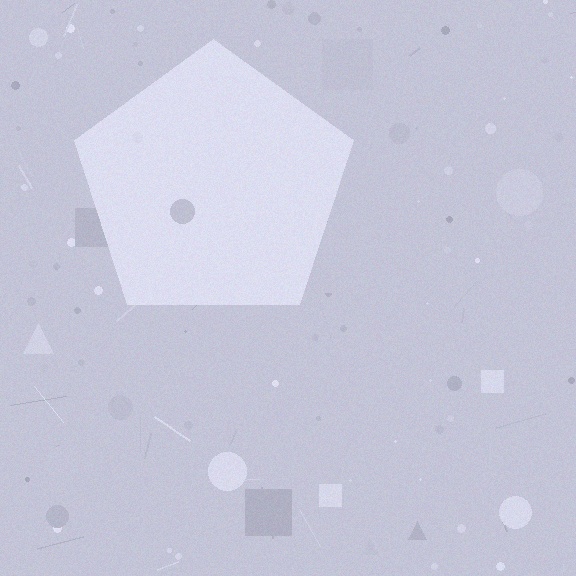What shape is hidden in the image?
A pentagon is hidden in the image.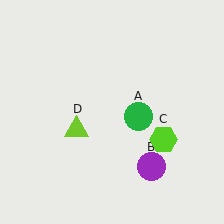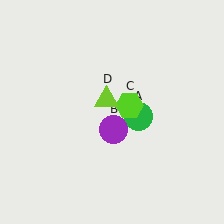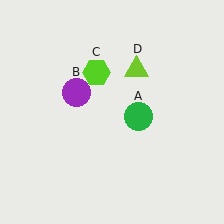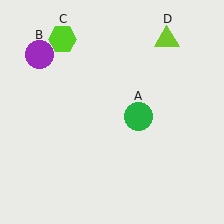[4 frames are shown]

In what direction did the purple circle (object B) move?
The purple circle (object B) moved up and to the left.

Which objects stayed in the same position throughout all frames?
Green circle (object A) remained stationary.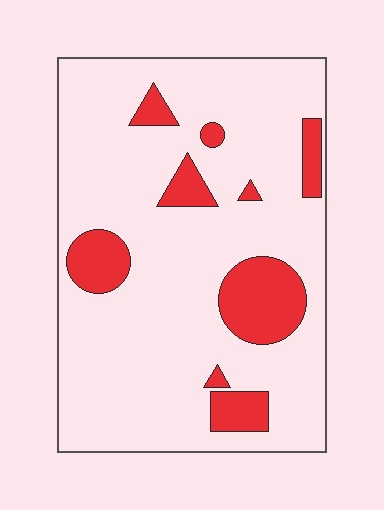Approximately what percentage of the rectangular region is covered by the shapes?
Approximately 15%.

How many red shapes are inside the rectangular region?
9.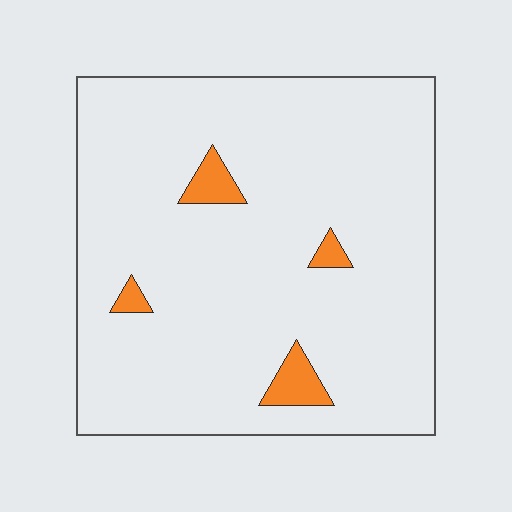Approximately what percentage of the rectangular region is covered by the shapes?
Approximately 5%.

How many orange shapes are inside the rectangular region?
4.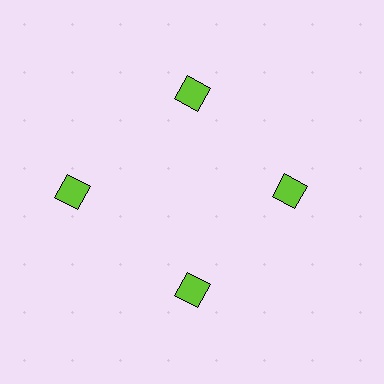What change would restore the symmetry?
The symmetry would be restored by moving it inward, back onto the ring so that all 4 squares sit at equal angles and equal distance from the center.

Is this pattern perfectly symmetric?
No. The 4 lime squares are arranged in a ring, but one element near the 9 o'clock position is pushed outward from the center, breaking the 4-fold rotational symmetry.